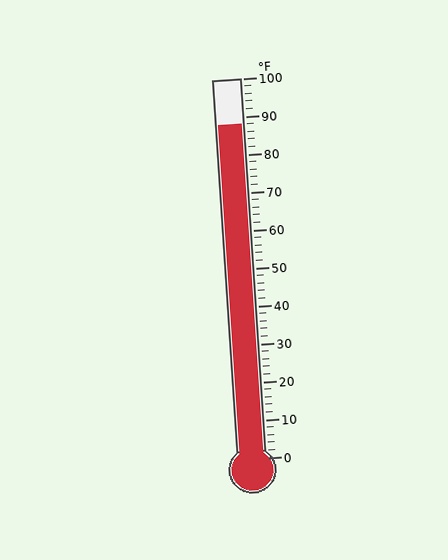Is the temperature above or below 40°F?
The temperature is above 40°F.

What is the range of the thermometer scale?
The thermometer scale ranges from 0°F to 100°F.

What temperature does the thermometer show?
The thermometer shows approximately 88°F.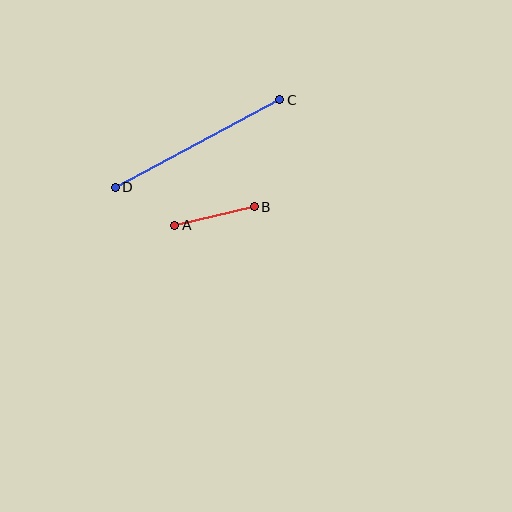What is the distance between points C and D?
The distance is approximately 186 pixels.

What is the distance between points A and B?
The distance is approximately 82 pixels.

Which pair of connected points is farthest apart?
Points C and D are farthest apart.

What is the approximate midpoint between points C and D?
The midpoint is at approximately (198, 144) pixels.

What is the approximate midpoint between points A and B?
The midpoint is at approximately (214, 216) pixels.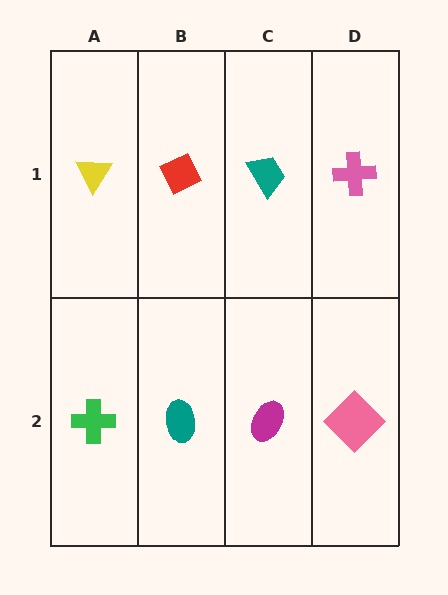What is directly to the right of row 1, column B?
A teal trapezoid.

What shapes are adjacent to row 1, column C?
A magenta ellipse (row 2, column C), a red diamond (row 1, column B), a pink cross (row 1, column D).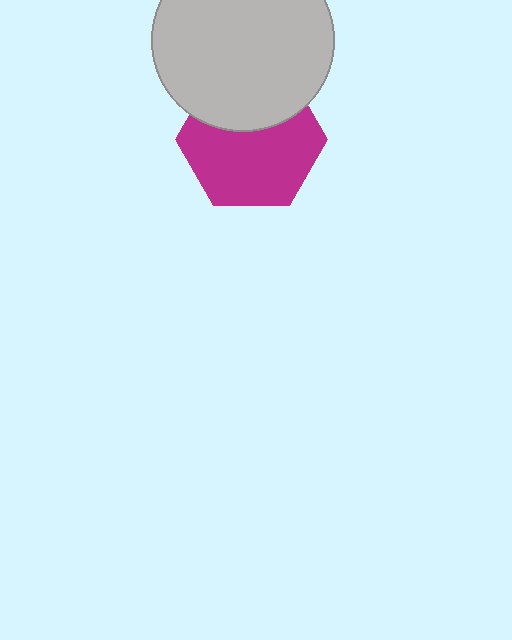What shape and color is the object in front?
The object in front is a light gray circle.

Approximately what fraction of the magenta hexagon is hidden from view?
Roughly 35% of the magenta hexagon is hidden behind the light gray circle.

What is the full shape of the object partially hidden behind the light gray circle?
The partially hidden object is a magenta hexagon.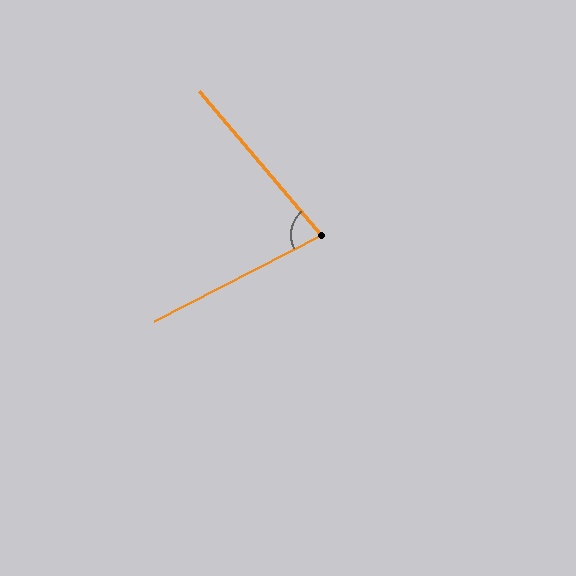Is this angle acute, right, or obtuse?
It is acute.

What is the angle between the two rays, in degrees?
Approximately 77 degrees.